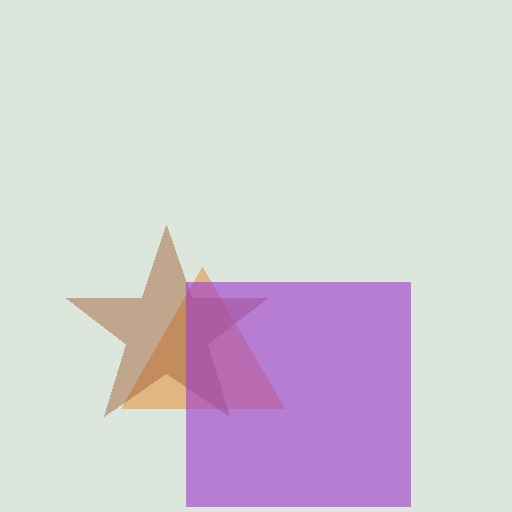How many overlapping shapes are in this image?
There are 3 overlapping shapes in the image.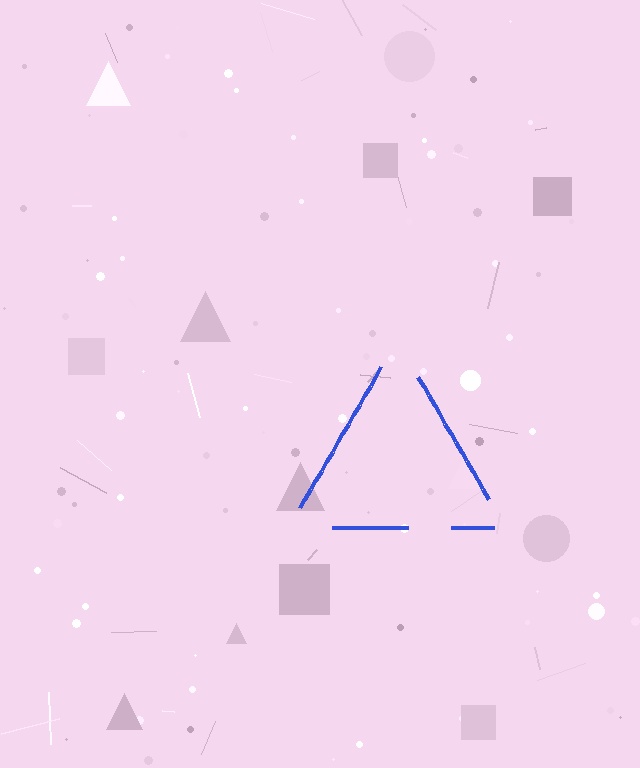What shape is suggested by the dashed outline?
The dashed outline suggests a triangle.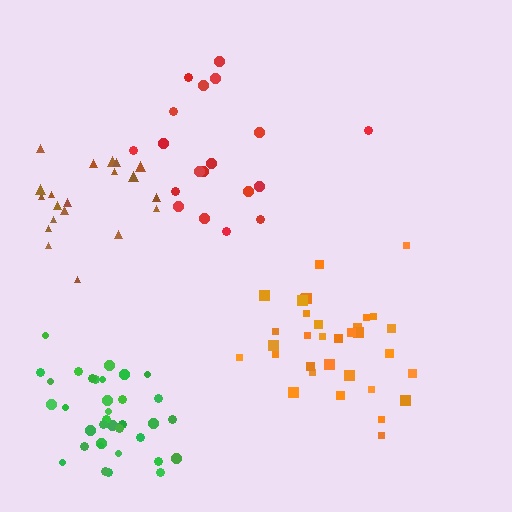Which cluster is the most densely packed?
Orange.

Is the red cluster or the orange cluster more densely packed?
Orange.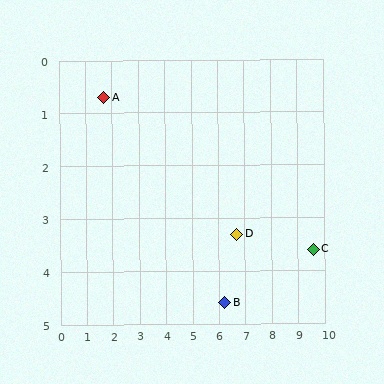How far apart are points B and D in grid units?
Points B and D are about 1.4 grid units apart.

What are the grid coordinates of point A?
Point A is at approximately (1.7, 0.7).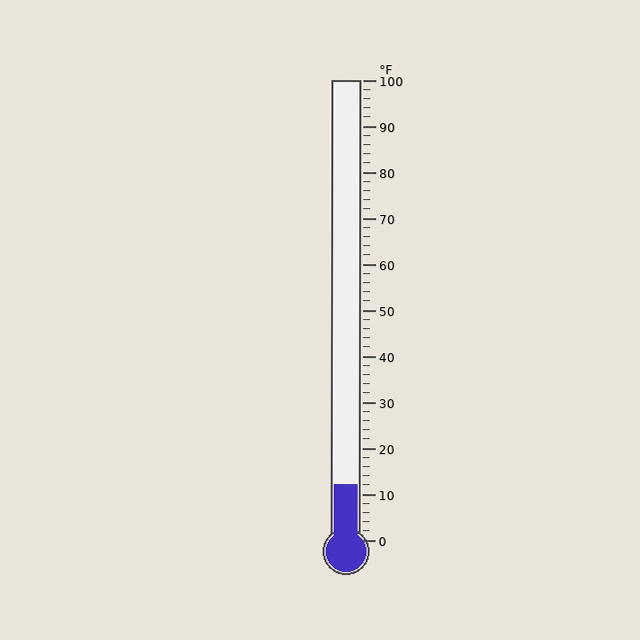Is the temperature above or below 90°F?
The temperature is below 90°F.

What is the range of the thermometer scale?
The thermometer scale ranges from 0°F to 100°F.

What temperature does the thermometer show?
The thermometer shows approximately 12°F.